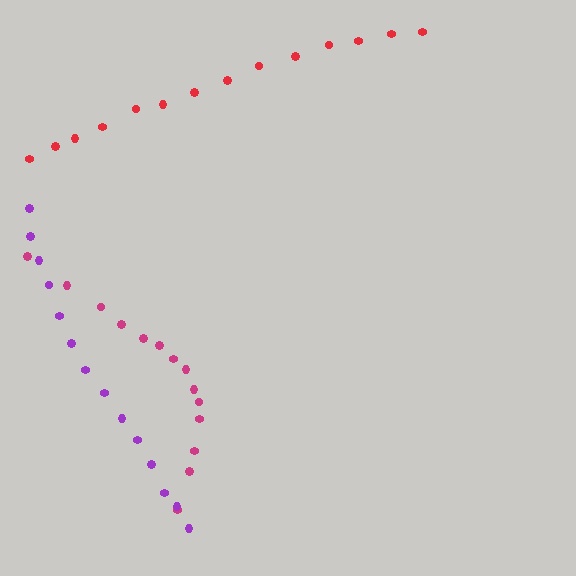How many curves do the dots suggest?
There are 3 distinct paths.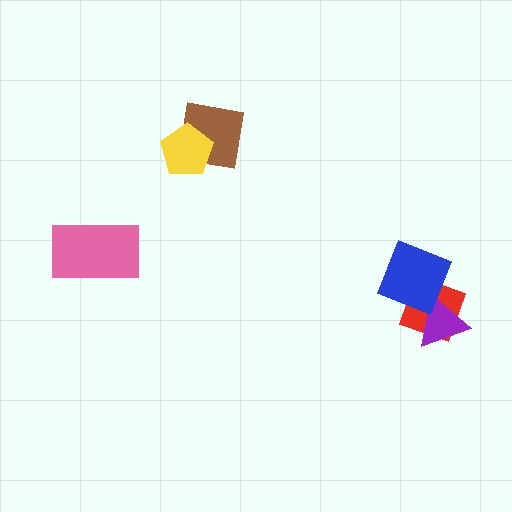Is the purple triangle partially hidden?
Yes, it is partially covered by another shape.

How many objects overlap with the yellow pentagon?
1 object overlaps with the yellow pentagon.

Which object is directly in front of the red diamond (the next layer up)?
The purple triangle is directly in front of the red diamond.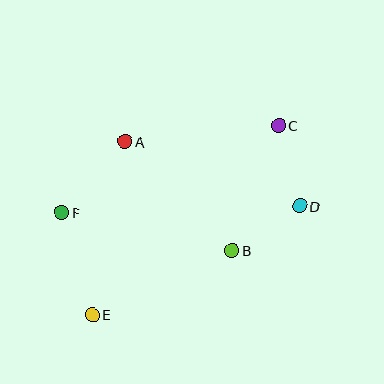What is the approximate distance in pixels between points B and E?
The distance between B and E is approximately 154 pixels.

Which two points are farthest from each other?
Points C and E are farthest from each other.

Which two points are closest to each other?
Points B and D are closest to each other.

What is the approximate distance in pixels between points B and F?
The distance between B and F is approximately 175 pixels.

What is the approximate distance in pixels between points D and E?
The distance between D and E is approximately 234 pixels.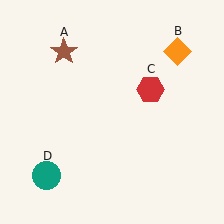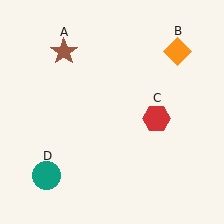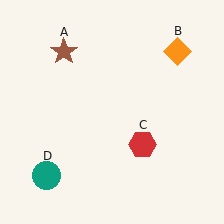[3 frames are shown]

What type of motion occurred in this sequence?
The red hexagon (object C) rotated clockwise around the center of the scene.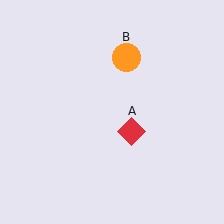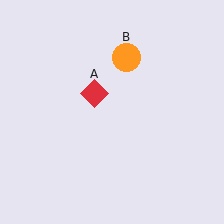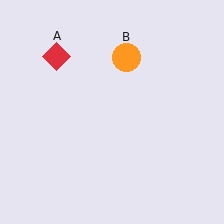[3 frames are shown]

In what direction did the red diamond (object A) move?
The red diamond (object A) moved up and to the left.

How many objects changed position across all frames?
1 object changed position: red diamond (object A).